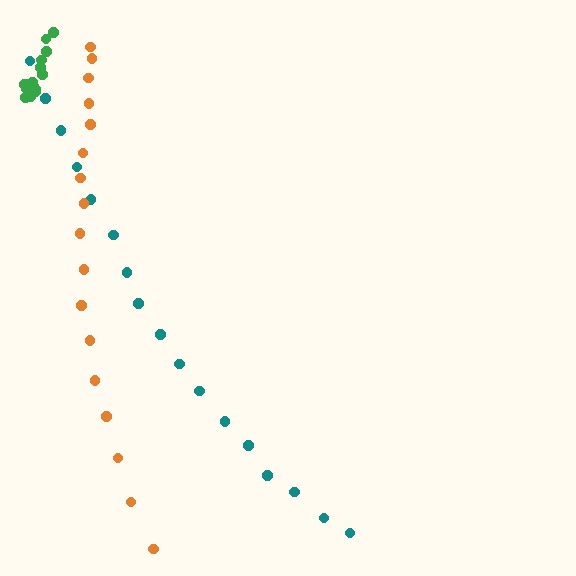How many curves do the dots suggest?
There are 3 distinct paths.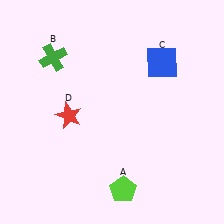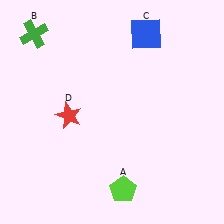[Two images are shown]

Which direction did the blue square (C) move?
The blue square (C) moved up.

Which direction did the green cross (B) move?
The green cross (B) moved up.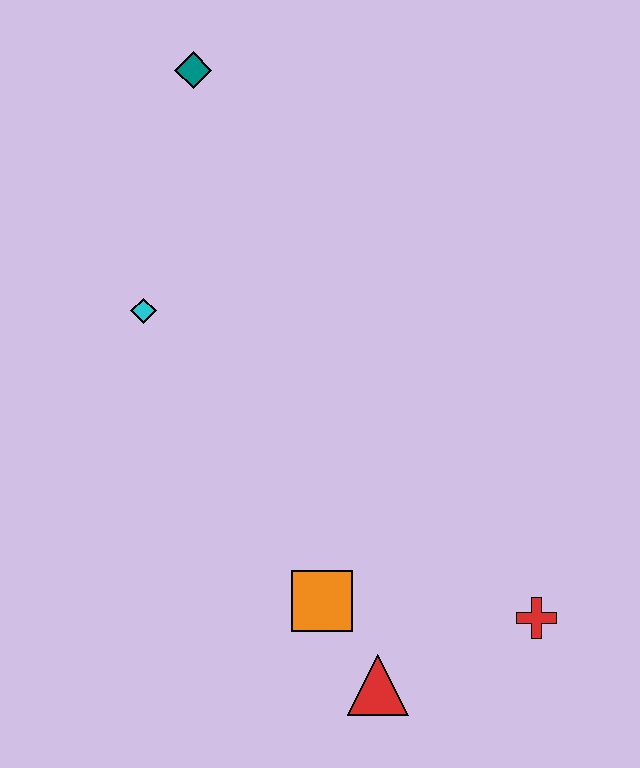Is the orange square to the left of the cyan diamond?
No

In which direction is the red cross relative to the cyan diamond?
The red cross is to the right of the cyan diamond.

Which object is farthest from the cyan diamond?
The red cross is farthest from the cyan diamond.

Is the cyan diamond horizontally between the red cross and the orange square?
No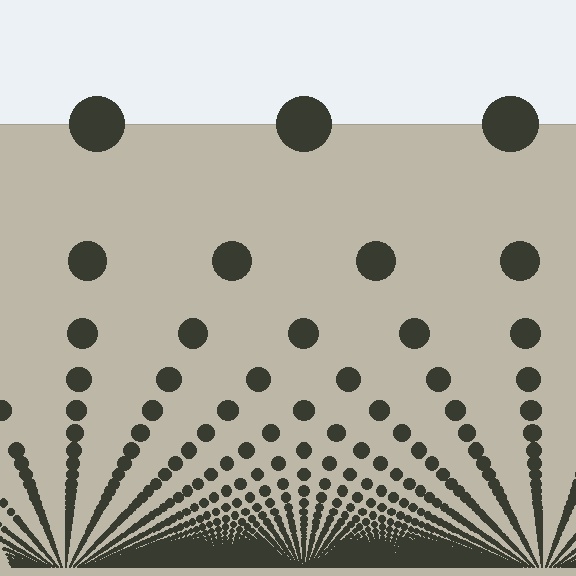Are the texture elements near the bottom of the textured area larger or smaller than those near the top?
Smaller. The gradient is inverted — elements near the bottom are smaller and denser.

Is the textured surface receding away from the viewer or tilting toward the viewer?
The surface appears to tilt toward the viewer. Texture elements get larger and sparser toward the top.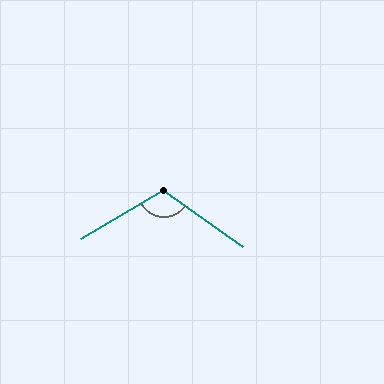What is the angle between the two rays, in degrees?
Approximately 114 degrees.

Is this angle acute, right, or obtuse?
It is obtuse.